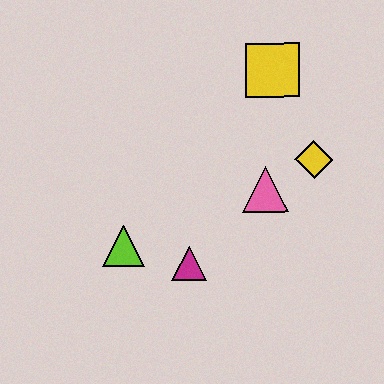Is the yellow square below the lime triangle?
No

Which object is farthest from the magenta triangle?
The yellow square is farthest from the magenta triangle.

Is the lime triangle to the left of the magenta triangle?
Yes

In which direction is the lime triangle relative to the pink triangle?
The lime triangle is to the left of the pink triangle.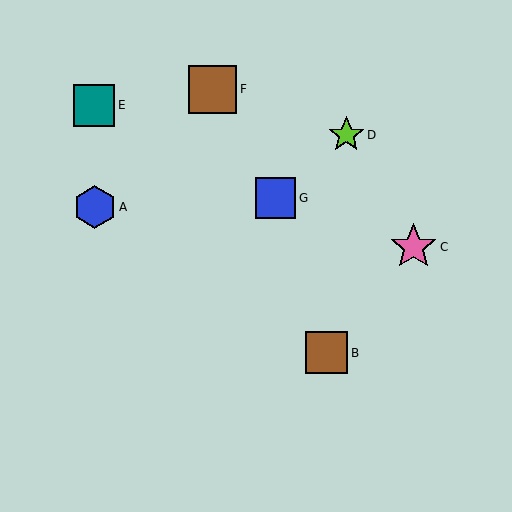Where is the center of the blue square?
The center of the blue square is at (276, 198).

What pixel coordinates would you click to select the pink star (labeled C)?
Click at (414, 247) to select the pink star C.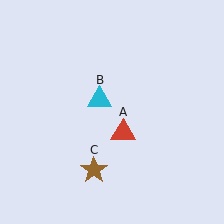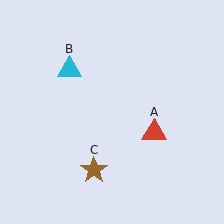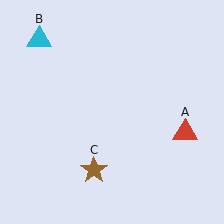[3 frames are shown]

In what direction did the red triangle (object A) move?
The red triangle (object A) moved right.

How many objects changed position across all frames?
2 objects changed position: red triangle (object A), cyan triangle (object B).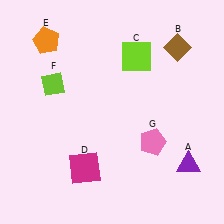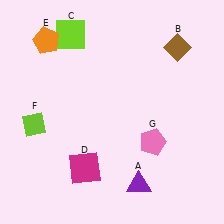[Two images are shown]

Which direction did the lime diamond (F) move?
The lime diamond (F) moved down.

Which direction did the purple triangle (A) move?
The purple triangle (A) moved left.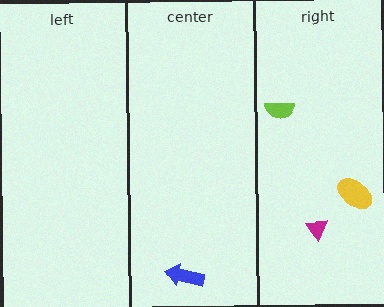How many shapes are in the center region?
1.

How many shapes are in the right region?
3.